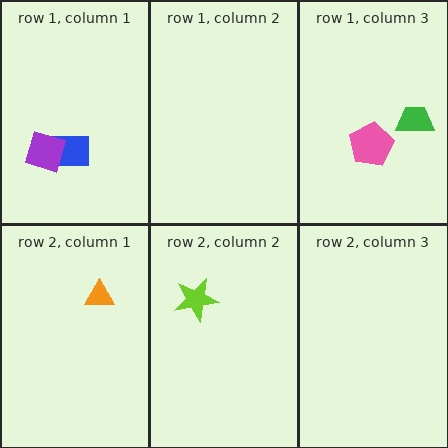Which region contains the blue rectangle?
The row 1, column 1 region.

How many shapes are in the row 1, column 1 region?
2.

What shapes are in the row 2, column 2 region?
The lime star.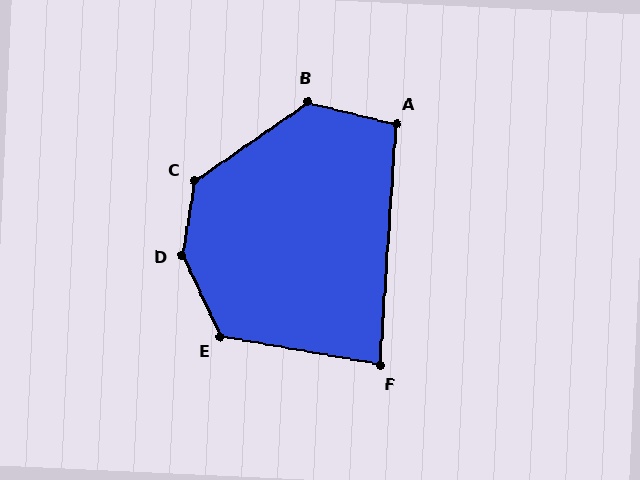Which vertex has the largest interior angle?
D, at approximately 145 degrees.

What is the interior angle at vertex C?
Approximately 134 degrees (obtuse).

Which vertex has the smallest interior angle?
F, at approximately 84 degrees.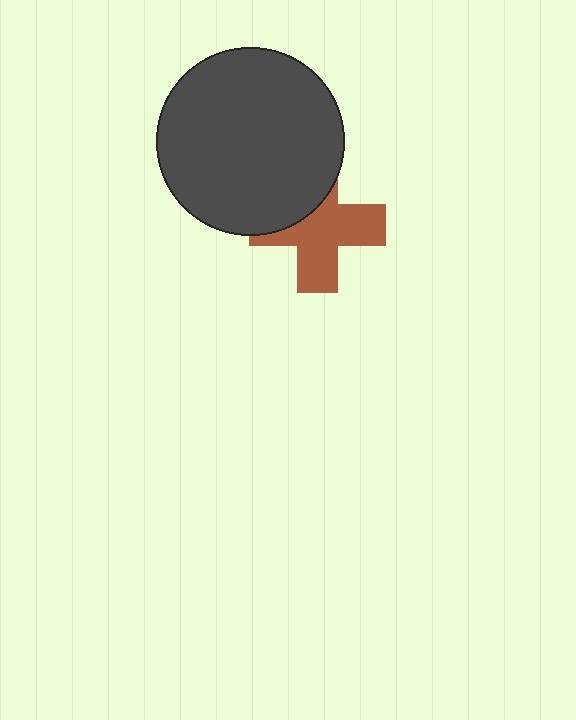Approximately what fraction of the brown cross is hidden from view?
Roughly 35% of the brown cross is hidden behind the dark gray circle.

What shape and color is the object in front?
The object in front is a dark gray circle.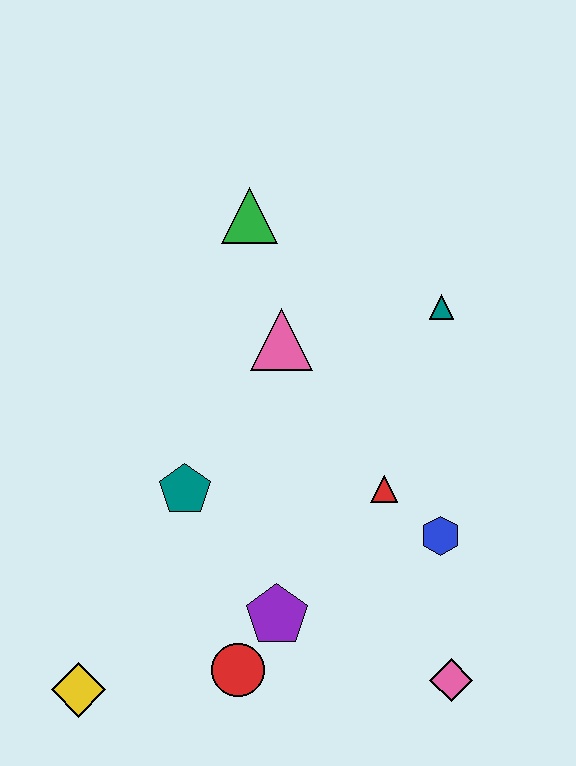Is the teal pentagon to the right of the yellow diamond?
Yes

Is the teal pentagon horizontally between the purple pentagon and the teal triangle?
No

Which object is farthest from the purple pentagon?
The green triangle is farthest from the purple pentagon.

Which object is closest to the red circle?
The purple pentagon is closest to the red circle.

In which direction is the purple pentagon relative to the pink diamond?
The purple pentagon is to the left of the pink diamond.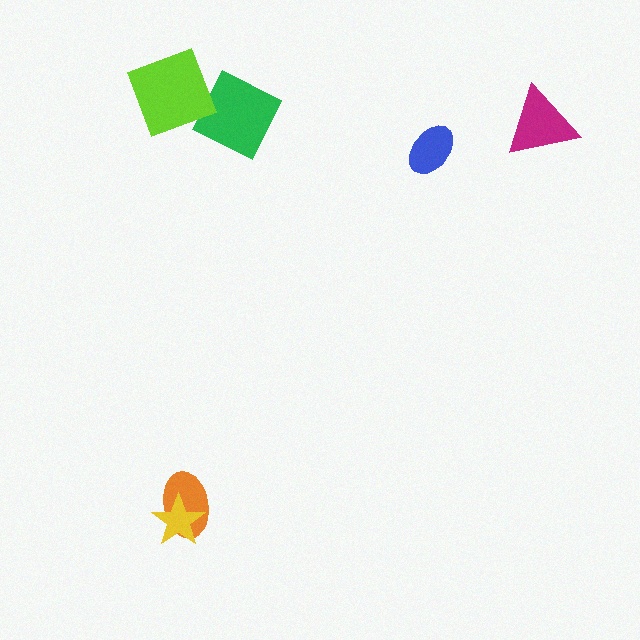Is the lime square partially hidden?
No, no other shape covers it.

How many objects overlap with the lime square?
0 objects overlap with the lime square.